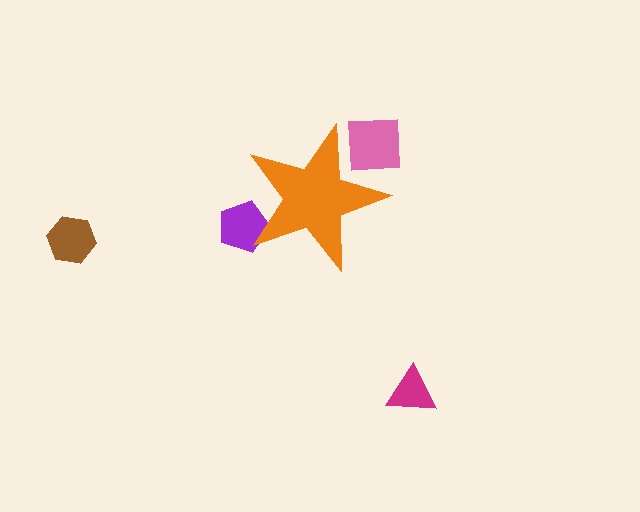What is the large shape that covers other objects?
An orange star.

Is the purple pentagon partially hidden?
Yes, the purple pentagon is partially hidden behind the orange star.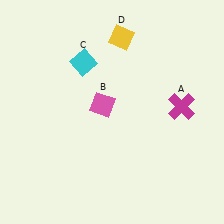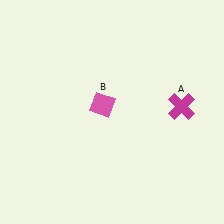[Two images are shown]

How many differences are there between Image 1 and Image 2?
There are 2 differences between the two images.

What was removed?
The yellow diamond (D), the cyan diamond (C) were removed in Image 2.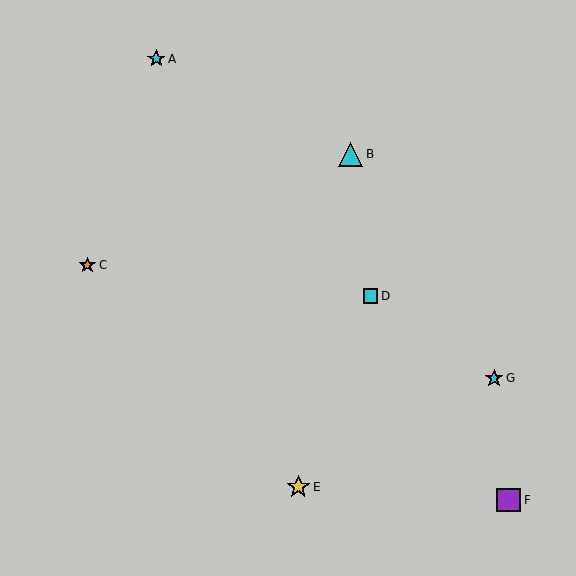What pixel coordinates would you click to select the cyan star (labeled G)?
Click at (494, 378) to select the cyan star G.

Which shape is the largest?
The cyan triangle (labeled B) is the largest.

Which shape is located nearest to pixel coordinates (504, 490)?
The purple square (labeled F) at (509, 500) is nearest to that location.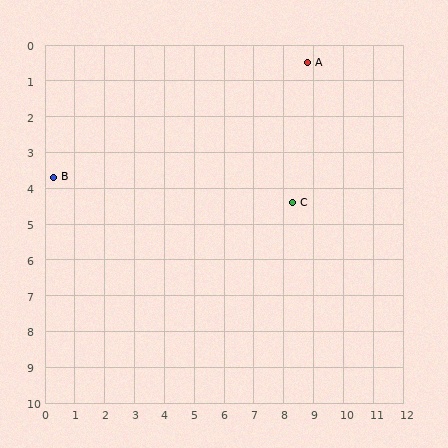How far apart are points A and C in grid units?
Points A and C are about 3.9 grid units apart.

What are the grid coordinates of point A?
Point A is at approximately (8.8, 0.5).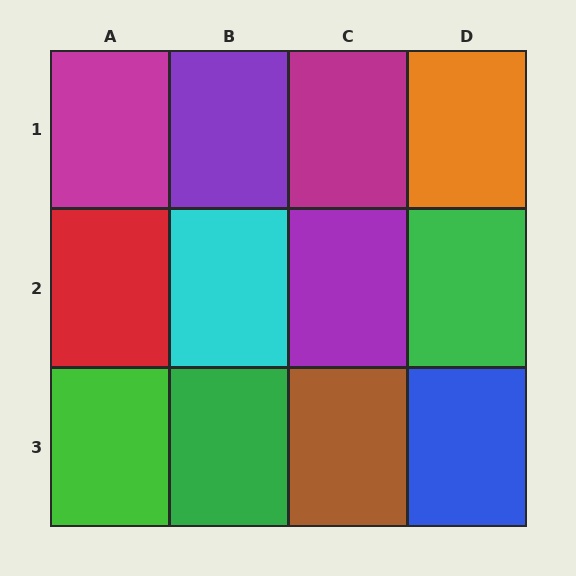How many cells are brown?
1 cell is brown.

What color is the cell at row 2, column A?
Red.